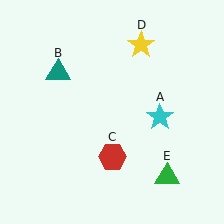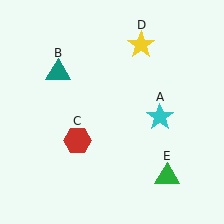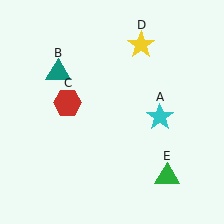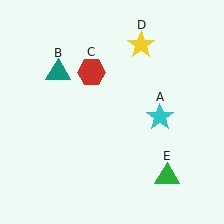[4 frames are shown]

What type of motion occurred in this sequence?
The red hexagon (object C) rotated clockwise around the center of the scene.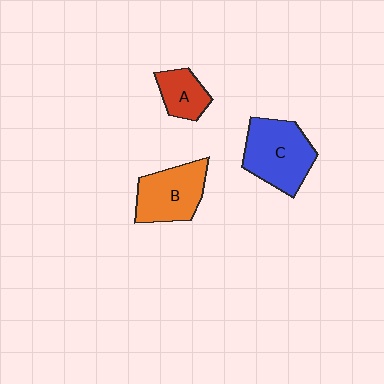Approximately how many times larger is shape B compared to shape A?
Approximately 1.7 times.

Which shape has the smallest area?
Shape A (red).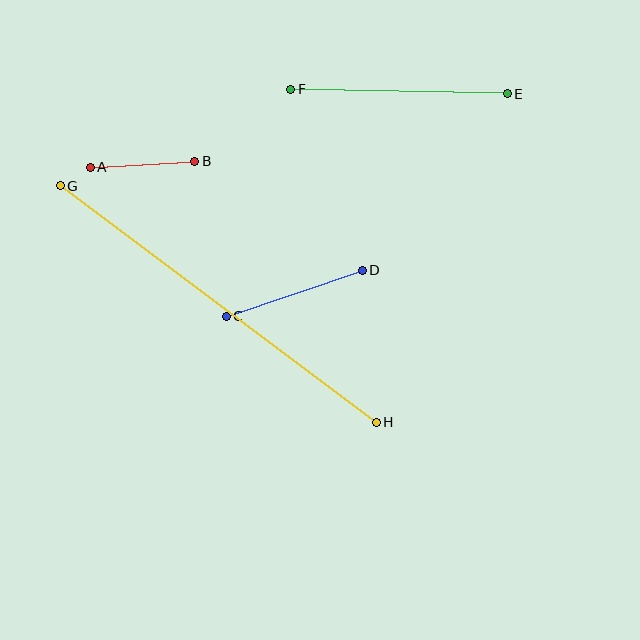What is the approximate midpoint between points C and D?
The midpoint is at approximately (294, 293) pixels.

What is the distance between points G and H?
The distance is approximately 395 pixels.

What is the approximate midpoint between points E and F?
The midpoint is at approximately (399, 91) pixels.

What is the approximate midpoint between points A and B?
The midpoint is at approximately (143, 164) pixels.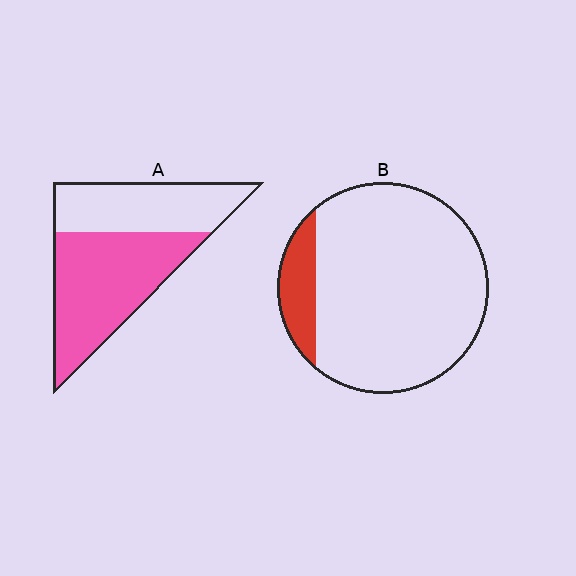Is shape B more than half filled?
No.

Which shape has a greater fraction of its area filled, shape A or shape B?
Shape A.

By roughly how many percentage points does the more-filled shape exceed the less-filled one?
By roughly 45 percentage points (A over B).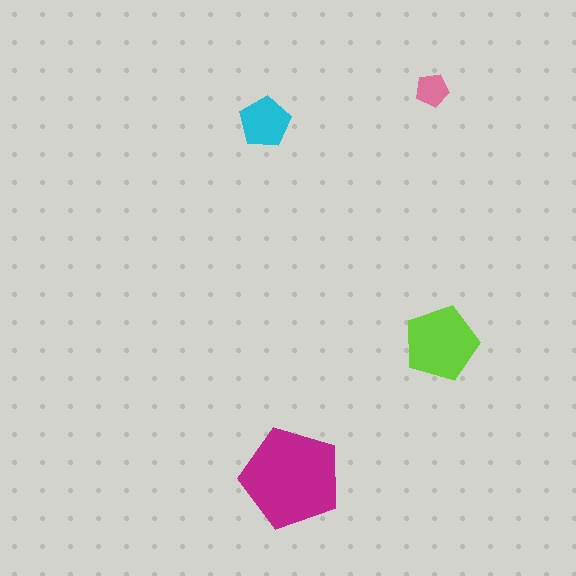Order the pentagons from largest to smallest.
the magenta one, the lime one, the cyan one, the pink one.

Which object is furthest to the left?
The cyan pentagon is leftmost.